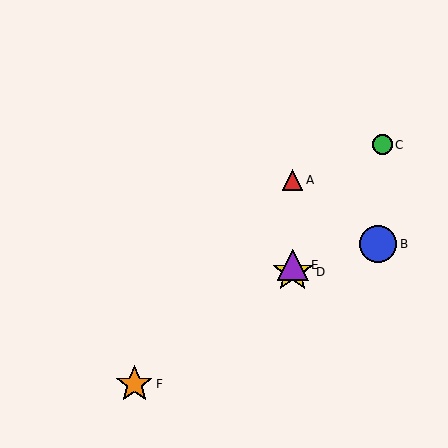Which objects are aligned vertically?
Objects A, D, E are aligned vertically.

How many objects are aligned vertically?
3 objects (A, D, E) are aligned vertically.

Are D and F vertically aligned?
No, D is at x≈293 and F is at x≈134.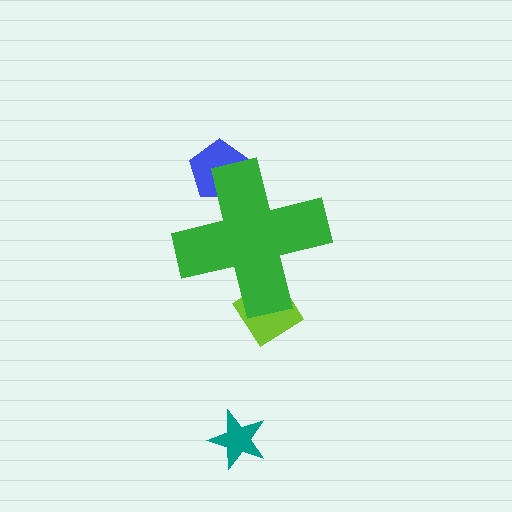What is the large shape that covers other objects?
A green cross.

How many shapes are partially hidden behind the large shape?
2 shapes are partially hidden.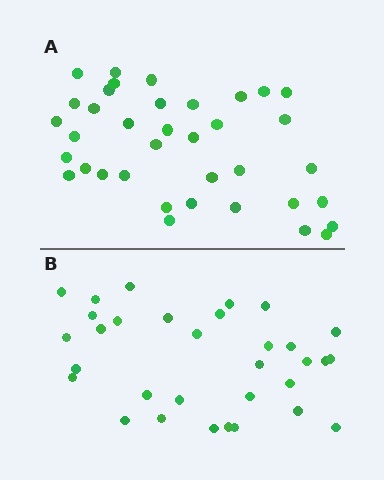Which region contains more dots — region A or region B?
Region A (the top region) has more dots.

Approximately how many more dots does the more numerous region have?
Region A has about 5 more dots than region B.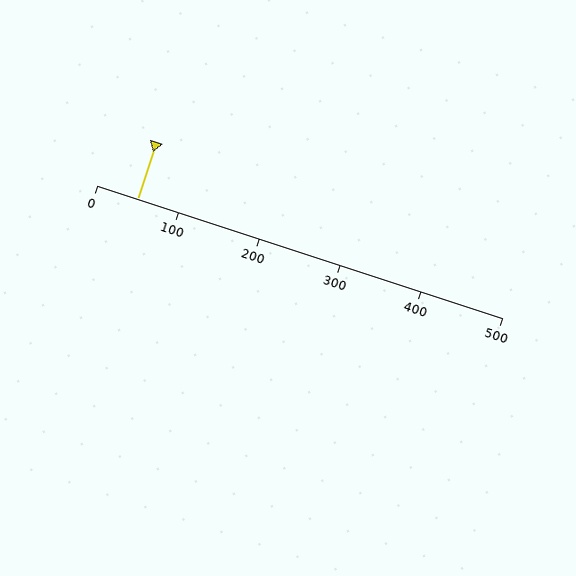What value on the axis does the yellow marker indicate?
The marker indicates approximately 50.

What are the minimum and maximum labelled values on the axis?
The axis runs from 0 to 500.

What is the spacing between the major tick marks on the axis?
The major ticks are spaced 100 apart.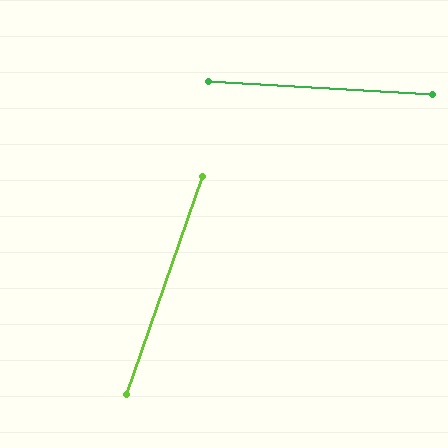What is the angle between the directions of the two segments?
Approximately 74 degrees.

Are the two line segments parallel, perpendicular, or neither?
Neither parallel nor perpendicular — they differ by about 74°.